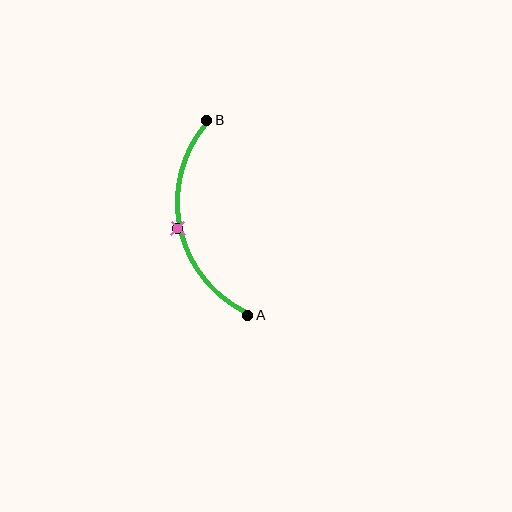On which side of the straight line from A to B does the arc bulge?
The arc bulges to the left of the straight line connecting A and B.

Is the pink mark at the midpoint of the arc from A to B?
Yes. The pink mark lies on the arc at equal arc-length from both A and B — it is the arc midpoint.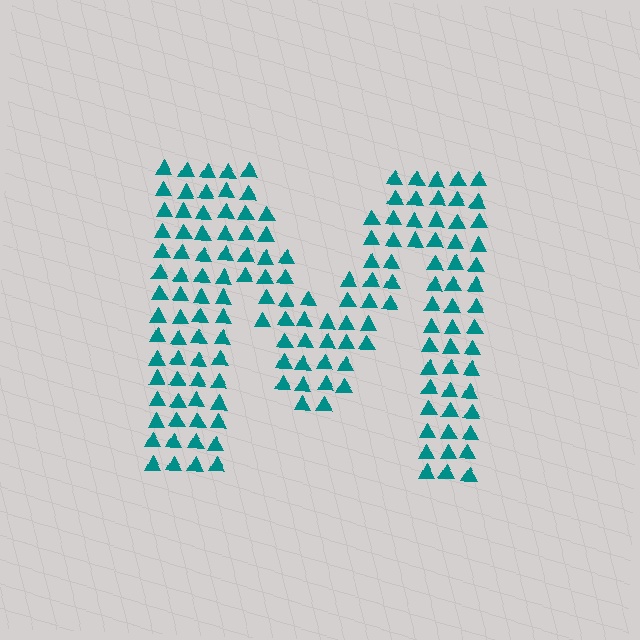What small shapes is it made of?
It is made of small triangles.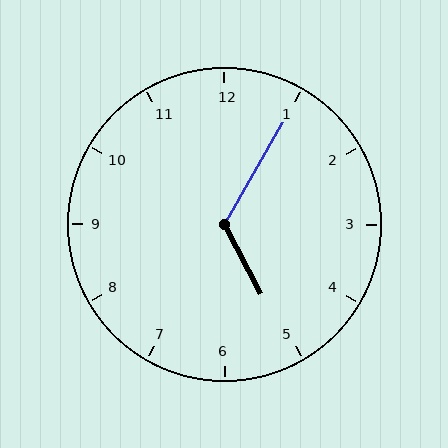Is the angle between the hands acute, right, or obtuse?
It is obtuse.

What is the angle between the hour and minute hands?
Approximately 122 degrees.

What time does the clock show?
5:05.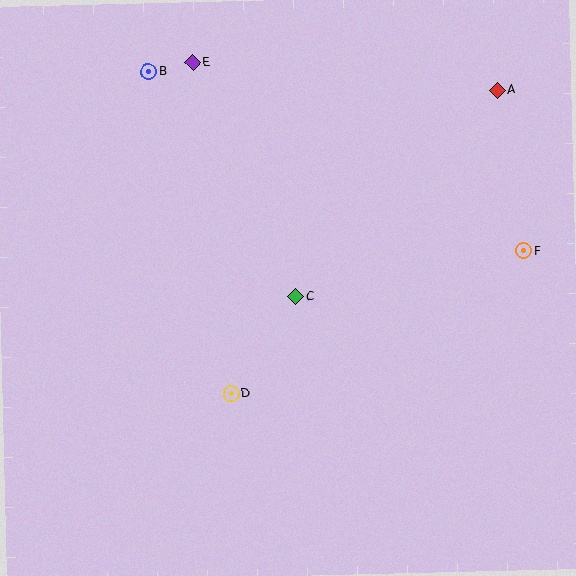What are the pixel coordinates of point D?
Point D is at (231, 394).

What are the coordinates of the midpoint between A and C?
The midpoint between A and C is at (397, 193).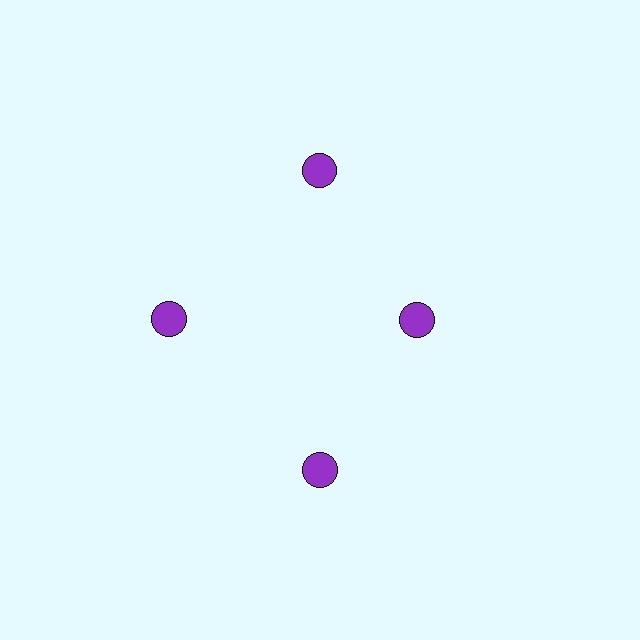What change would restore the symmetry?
The symmetry would be restored by moving it outward, back onto the ring so that all 4 circles sit at equal angles and equal distance from the center.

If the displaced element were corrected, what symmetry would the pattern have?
It would have 4-fold rotational symmetry — the pattern would map onto itself every 90 degrees.